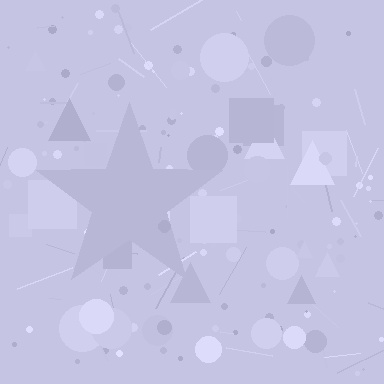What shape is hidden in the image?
A star is hidden in the image.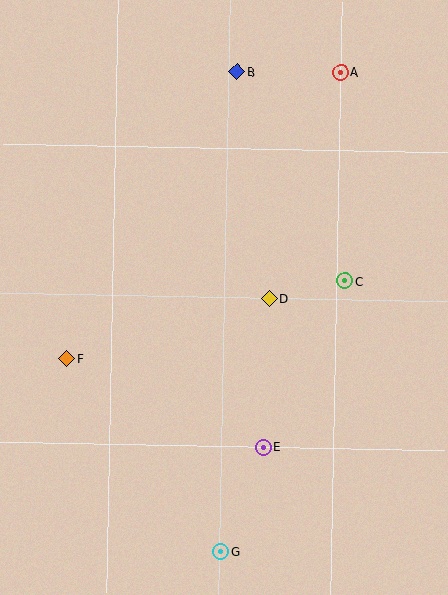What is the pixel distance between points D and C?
The distance between D and C is 78 pixels.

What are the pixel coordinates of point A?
Point A is at (340, 72).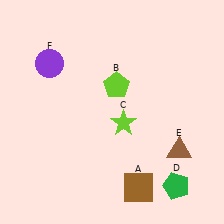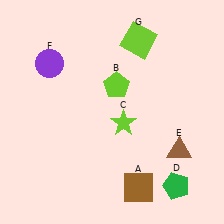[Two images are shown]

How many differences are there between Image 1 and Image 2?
There is 1 difference between the two images.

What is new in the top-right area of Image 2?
A lime square (G) was added in the top-right area of Image 2.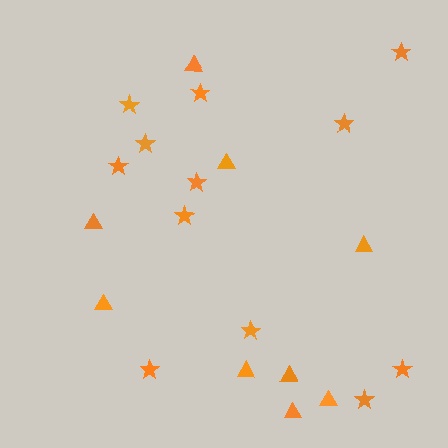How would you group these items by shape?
There are 2 groups: one group of triangles (9) and one group of stars (12).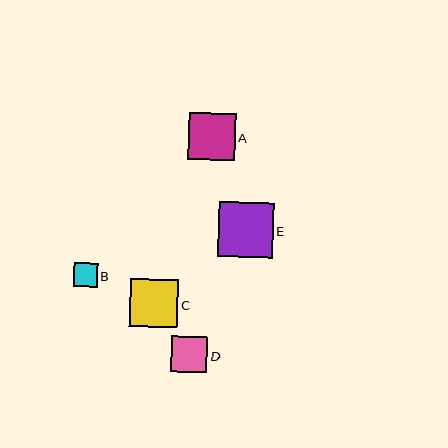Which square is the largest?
Square E is the largest with a size of approximately 55 pixels.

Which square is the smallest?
Square B is the smallest with a size of approximately 24 pixels.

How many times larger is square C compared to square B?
Square C is approximately 2.0 times the size of square B.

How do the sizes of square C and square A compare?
Square C and square A are approximately the same size.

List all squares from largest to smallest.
From largest to smallest: E, C, A, D, B.